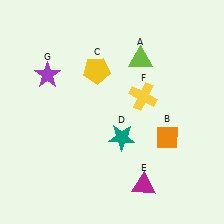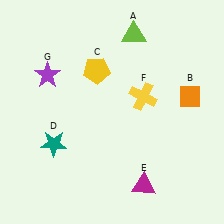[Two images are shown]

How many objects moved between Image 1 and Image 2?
3 objects moved between the two images.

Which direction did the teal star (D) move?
The teal star (D) moved left.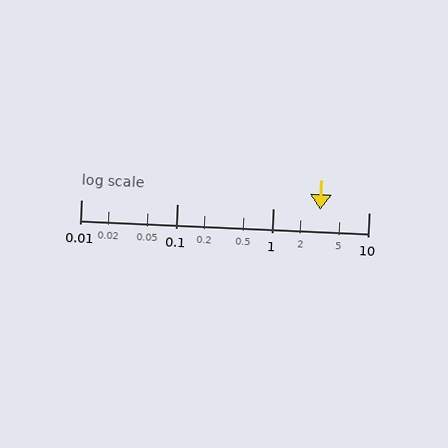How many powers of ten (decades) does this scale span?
The scale spans 3 decades, from 0.01 to 10.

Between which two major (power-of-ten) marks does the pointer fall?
The pointer is between 1 and 10.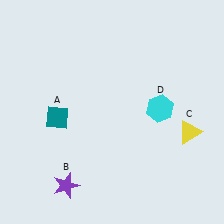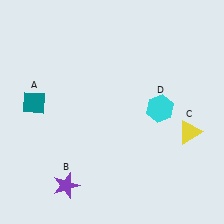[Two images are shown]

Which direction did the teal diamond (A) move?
The teal diamond (A) moved left.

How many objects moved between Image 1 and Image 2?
1 object moved between the two images.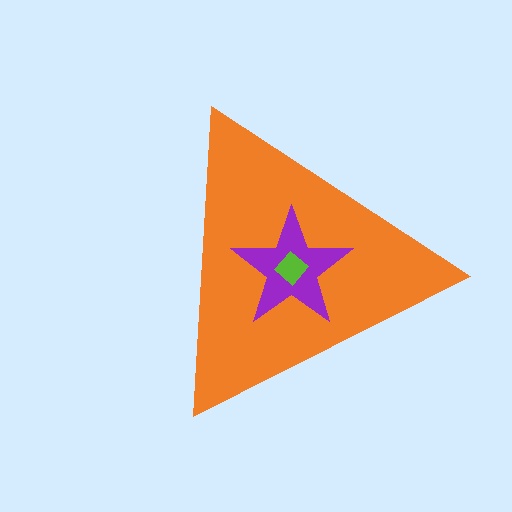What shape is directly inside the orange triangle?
The purple star.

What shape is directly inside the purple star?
The lime diamond.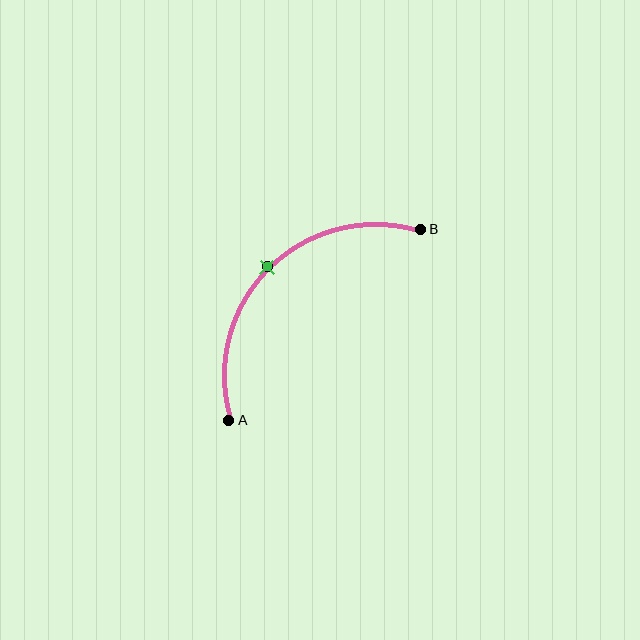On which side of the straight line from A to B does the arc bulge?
The arc bulges above and to the left of the straight line connecting A and B.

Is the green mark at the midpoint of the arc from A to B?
Yes. The green mark lies on the arc at equal arc-length from both A and B — it is the arc midpoint.